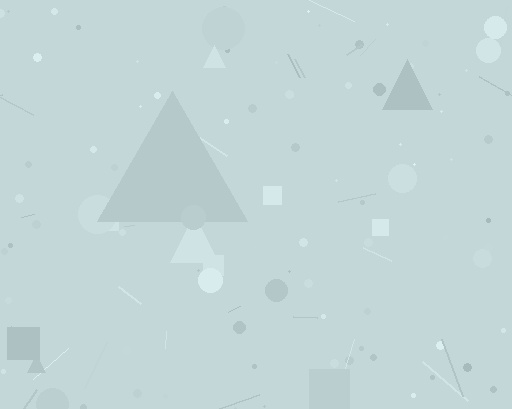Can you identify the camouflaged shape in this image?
The camouflaged shape is a triangle.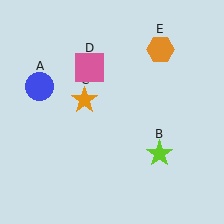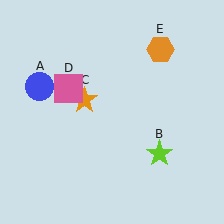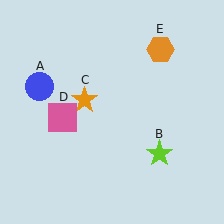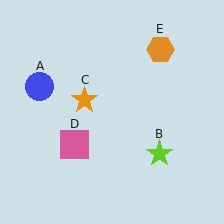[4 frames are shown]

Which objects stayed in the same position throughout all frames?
Blue circle (object A) and lime star (object B) and orange star (object C) and orange hexagon (object E) remained stationary.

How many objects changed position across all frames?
1 object changed position: pink square (object D).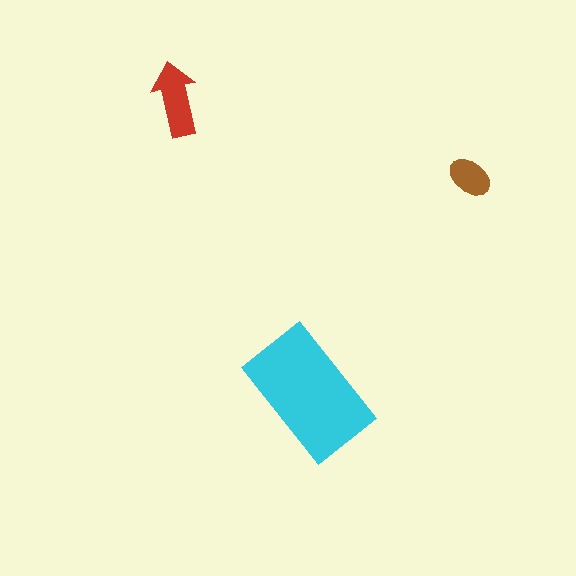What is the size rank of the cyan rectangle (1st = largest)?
1st.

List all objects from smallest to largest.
The brown ellipse, the red arrow, the cyan rectangle.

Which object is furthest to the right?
The brown ellipse is rightmost.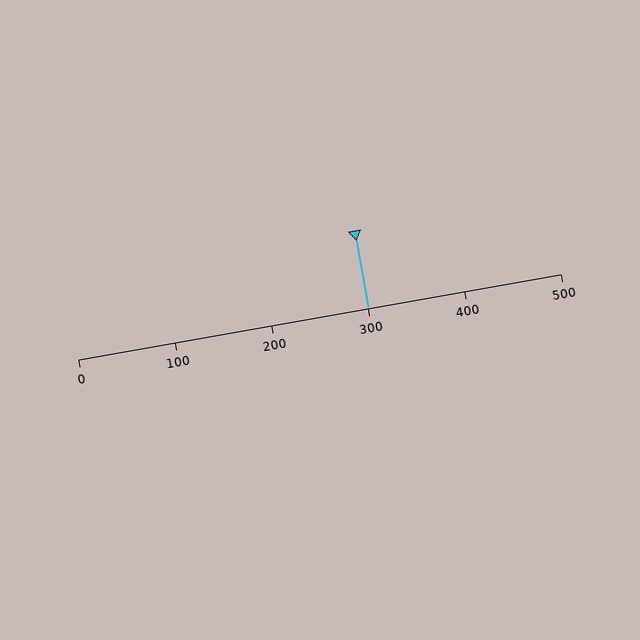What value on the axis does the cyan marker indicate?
The marker indicates approximately 300.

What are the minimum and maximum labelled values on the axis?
The axis runs from 0 to 500.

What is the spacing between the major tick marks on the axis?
The major ticks are spaced 100 apart.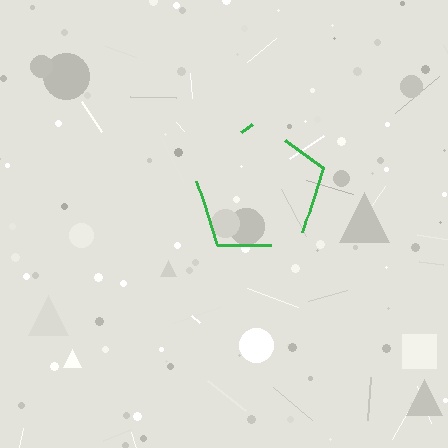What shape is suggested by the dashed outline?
The dashed outline suggests a pentagon.